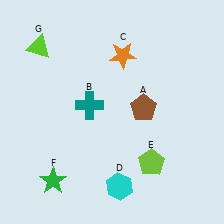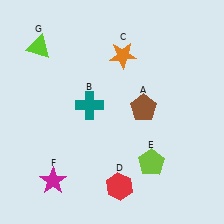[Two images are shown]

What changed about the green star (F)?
In Image 1, F is green. In Image 2, it changed to magenta.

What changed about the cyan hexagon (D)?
In Image 1, D is cyan. In Image 2, it changed to red.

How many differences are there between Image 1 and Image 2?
There are 2 differences between the two images.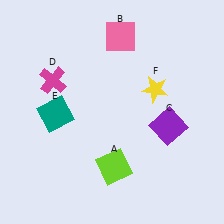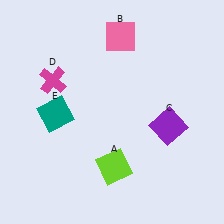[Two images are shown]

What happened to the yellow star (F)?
The yellow star (F) was removed in Image 2. It was in the top-right area of Image 1.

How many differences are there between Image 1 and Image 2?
There is 1 difference between the two images.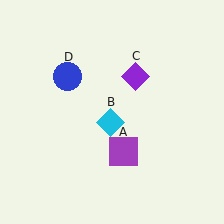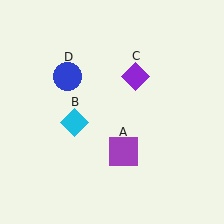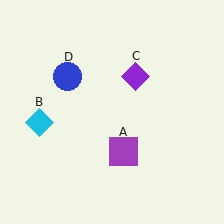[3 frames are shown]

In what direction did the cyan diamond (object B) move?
The cyan diamond (object B) moved left.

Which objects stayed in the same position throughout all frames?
Purple square (object A) and purple diamond (object C) and blue circle (object D) remained stationary.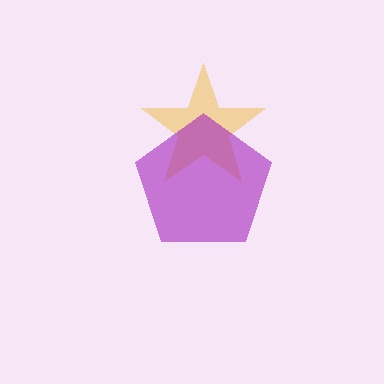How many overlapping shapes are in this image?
There are 2 overlapping shapes in the image.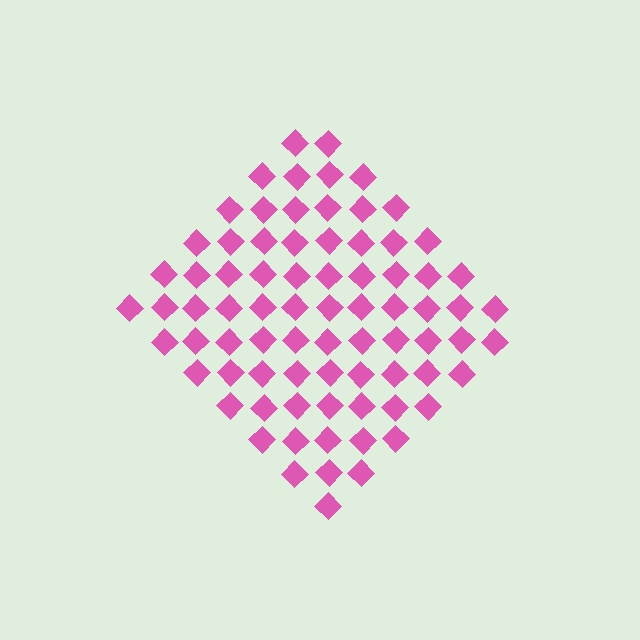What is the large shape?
The large shape is a diamond.